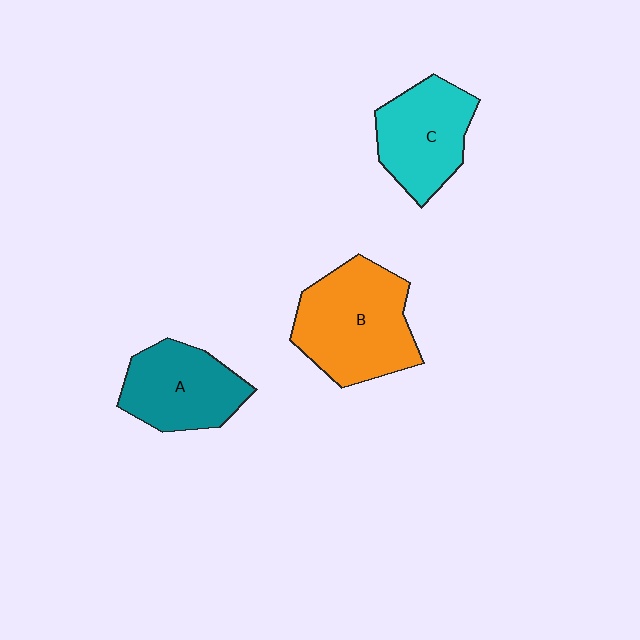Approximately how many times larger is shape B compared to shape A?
Approximately 1.3 times.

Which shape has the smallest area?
Shape A (teal).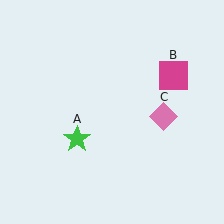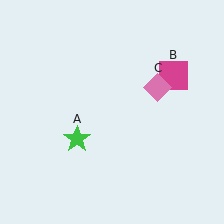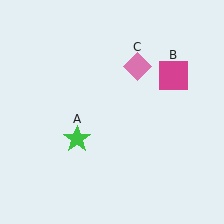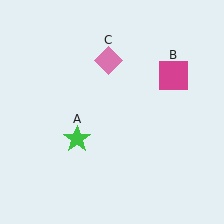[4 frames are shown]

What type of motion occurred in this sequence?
The pink diamond (object C) rotated counterclockwise around the center of the scene.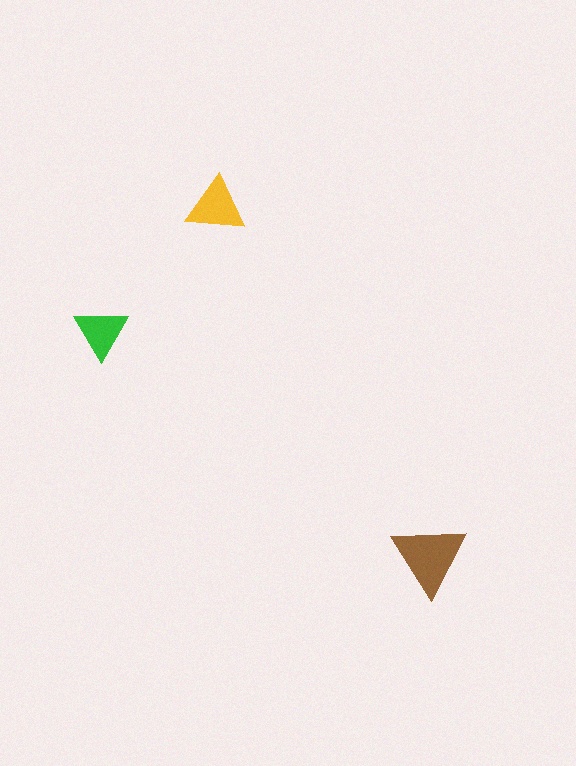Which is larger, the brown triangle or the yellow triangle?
The brown one.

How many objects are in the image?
There are 3 objects in the image.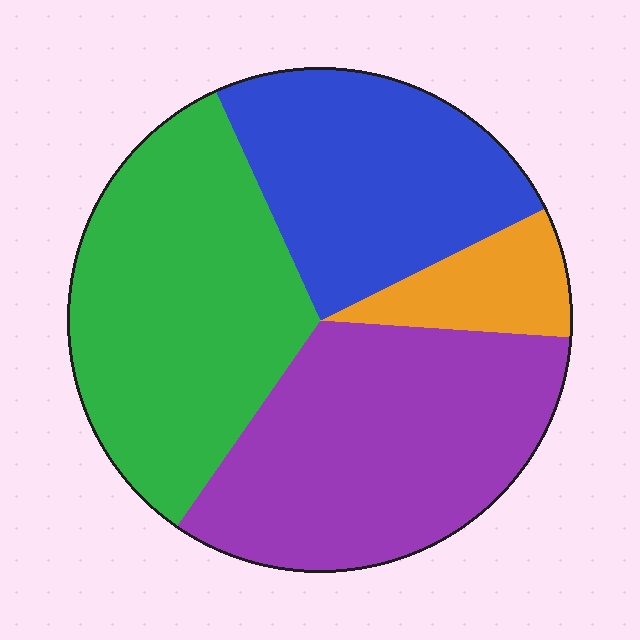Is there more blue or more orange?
Blue.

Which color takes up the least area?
Orange, at roughly 10%.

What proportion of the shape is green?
Green covers roughly 35% of the shape.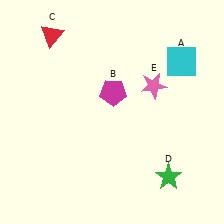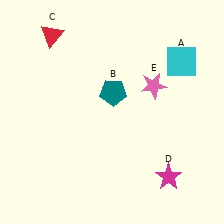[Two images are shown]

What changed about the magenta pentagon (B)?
In Image 1, B is magenta. In Image 2, it changed to teal.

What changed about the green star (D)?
In Image 1, D is green. In Image 2, it changed to magenta.